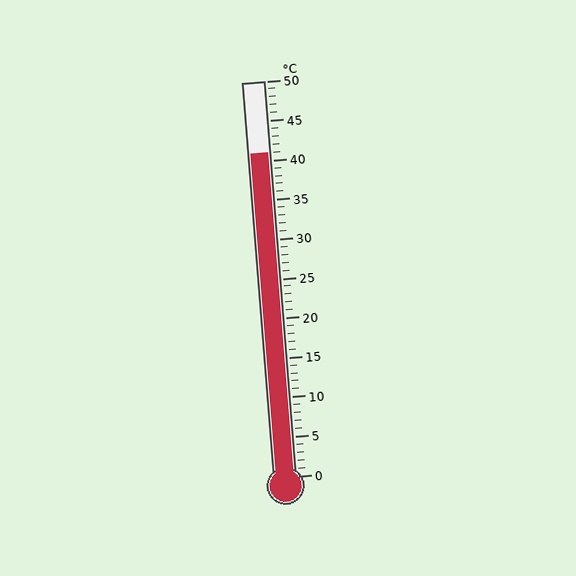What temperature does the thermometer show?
The thermometer shows approximately 41°C.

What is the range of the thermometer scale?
The thermometer scale ranges from 0°C to 50°C.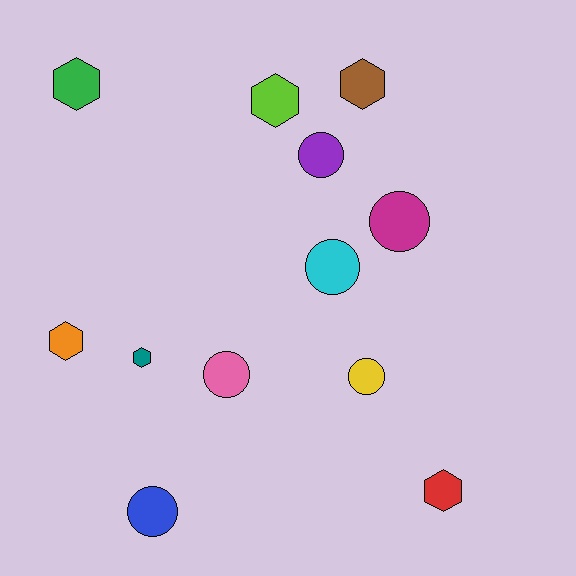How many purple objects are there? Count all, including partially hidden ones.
There is 1 purple object.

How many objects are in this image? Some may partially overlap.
There are 12 objects.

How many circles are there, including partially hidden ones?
There are 6 circles.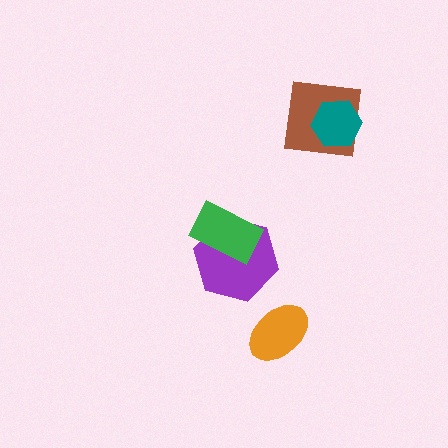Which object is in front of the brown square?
The teal hexagon is in front of the brown square.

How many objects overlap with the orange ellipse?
0 objects overlap with the orange ellipse.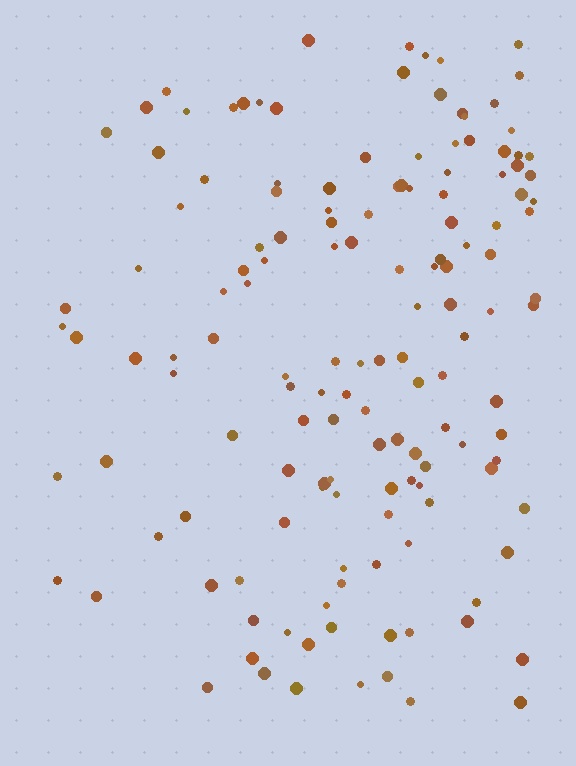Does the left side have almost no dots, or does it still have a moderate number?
Still a moderate number, just noticeably fewer than the right.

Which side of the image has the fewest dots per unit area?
The left.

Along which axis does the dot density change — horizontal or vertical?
Horizontal.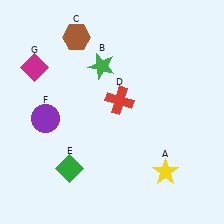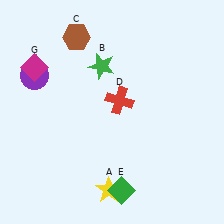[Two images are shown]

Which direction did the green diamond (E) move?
The green diamond (E) moved right.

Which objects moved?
The objects that moved are: the yellow star (A), the green diamond (E), the purple circle (F).